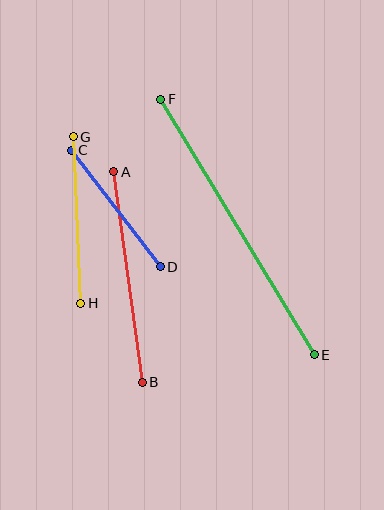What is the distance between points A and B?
The distance is approximately 212 pixels.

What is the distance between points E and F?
The distance is approximately 298 pixels.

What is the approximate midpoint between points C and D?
The midpoint is at approximately (116, 209) pixels.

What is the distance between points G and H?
The distance is approximately 167 pixels.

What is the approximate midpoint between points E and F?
The midpoint is at approximately (238, 227) pixels.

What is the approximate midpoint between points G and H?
The midpoint is at approximately (77, 220) pixels.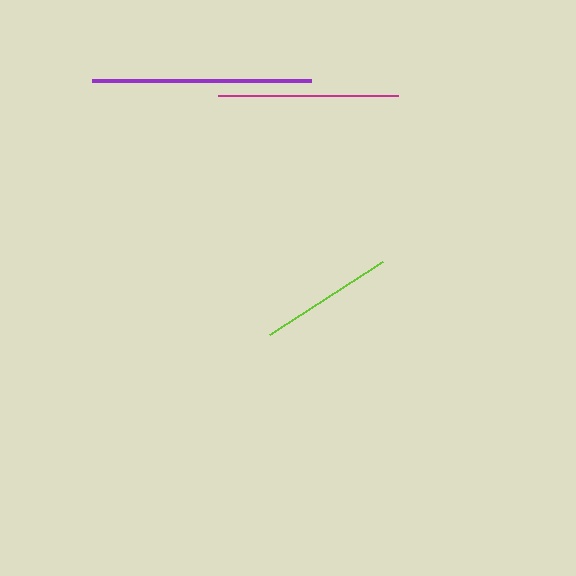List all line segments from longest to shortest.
From longest to shortest: purple, magenta, lime.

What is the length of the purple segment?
The purple segment is approximately 219 pixels long.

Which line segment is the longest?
The purple line is the longest at approximately 219 pixels.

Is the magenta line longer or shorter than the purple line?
The purple line is longer than the magenta line.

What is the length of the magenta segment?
The magenta segment is approximately 181 pixels long.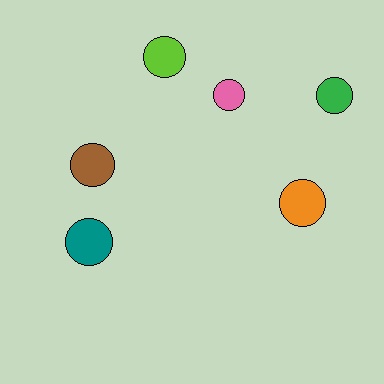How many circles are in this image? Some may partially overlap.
There are 6 circles.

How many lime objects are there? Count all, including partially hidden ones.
There is 1 lime object.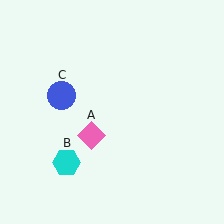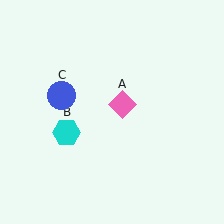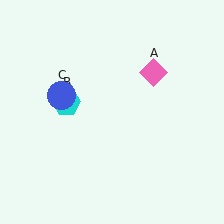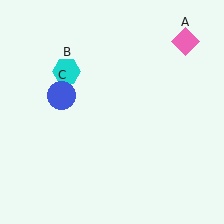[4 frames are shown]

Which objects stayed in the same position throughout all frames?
Blue circle (object C) remained stationary.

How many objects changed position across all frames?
2 objects changed position: pink diamond (object A), cyan hexagon (object B).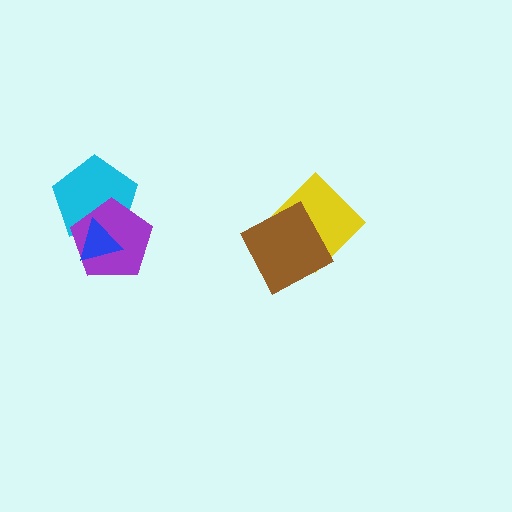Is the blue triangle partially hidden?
No, no other shape covers it.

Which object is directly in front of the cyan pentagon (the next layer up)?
The purple pentagon is directly in front of the cyan pentagon.